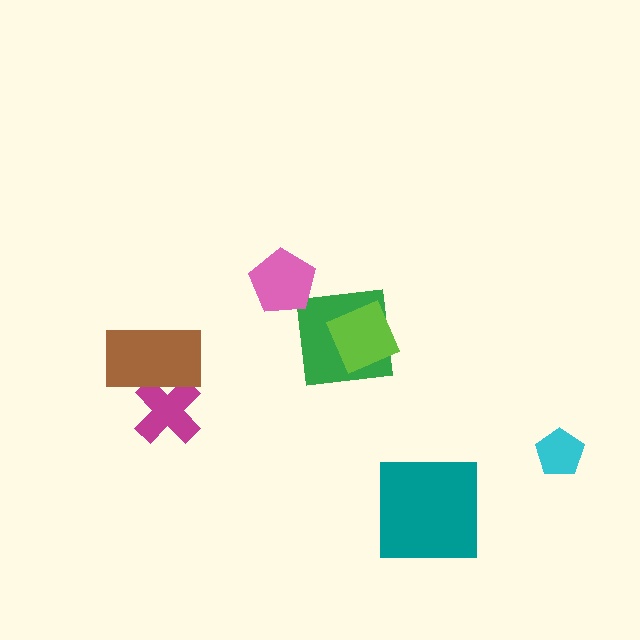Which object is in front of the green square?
The lime diamond is in front of the green square.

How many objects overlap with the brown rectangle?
1 object overlaps with the brown rectangle.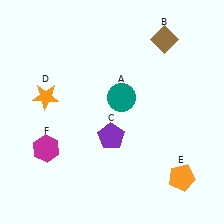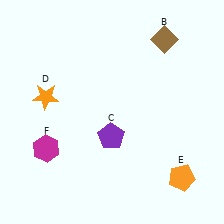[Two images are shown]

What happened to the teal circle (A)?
The teal circle (A) was removed in Image 2. It was in the top-right area of Image 1.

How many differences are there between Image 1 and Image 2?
There is 1 difference between the two images.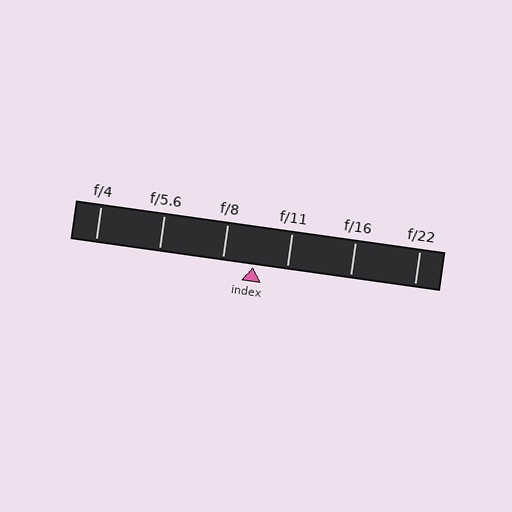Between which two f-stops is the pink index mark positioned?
The index mark is between f/8 and f/11.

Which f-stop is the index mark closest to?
The index mark is closest to f/8.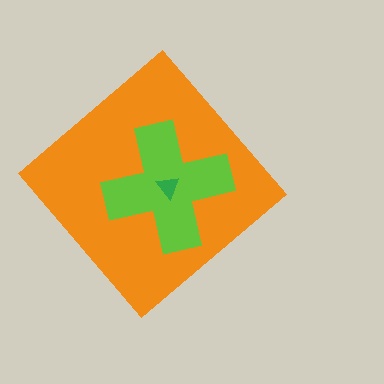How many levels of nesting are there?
3.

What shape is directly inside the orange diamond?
The lime cross.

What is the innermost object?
The green triangle.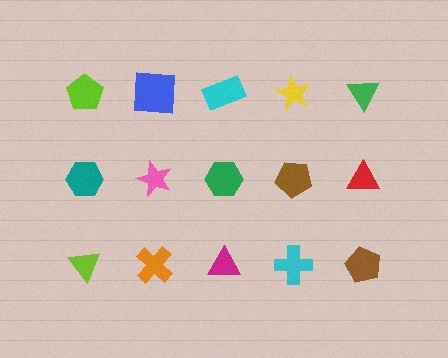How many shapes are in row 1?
5 shapes.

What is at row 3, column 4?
A cyan cross.